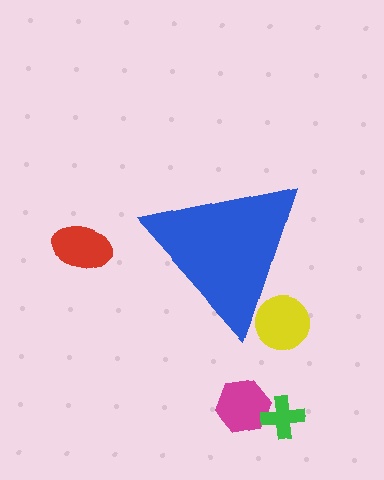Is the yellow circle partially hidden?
Yes, the yellow circle is partially hidden behind the blue triangle.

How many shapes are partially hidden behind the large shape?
1 shape is partially hidden.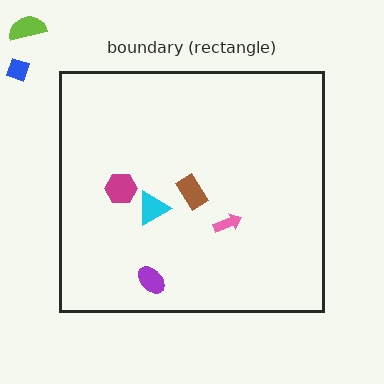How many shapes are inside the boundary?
5 inside, 2 outside.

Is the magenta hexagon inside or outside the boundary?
Inside.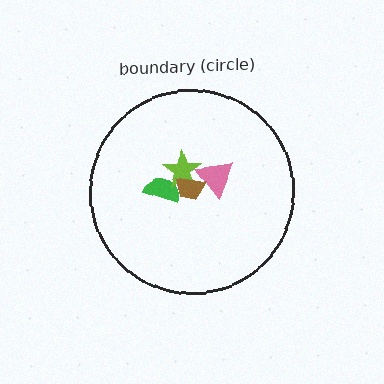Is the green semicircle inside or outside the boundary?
Inside.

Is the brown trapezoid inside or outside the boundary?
Inside.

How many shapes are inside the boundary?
4 inside, 0 outside.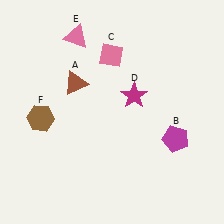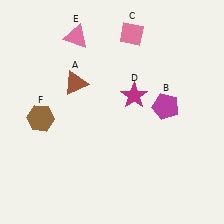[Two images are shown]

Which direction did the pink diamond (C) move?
The pink diamond (C) moved up.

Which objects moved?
The objects that moved are: the magenta pentagon (B), the pink diamond (C).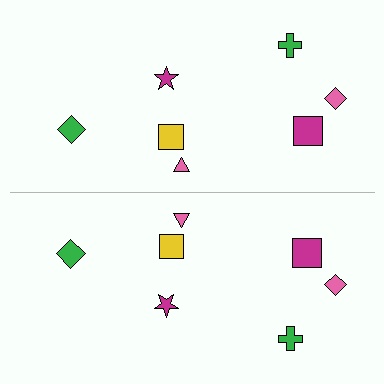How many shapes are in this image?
There are 14 shapes in this image.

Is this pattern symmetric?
Yes, this pattern has bilateral (reflection) symmetry.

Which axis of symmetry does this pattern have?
The pattern has a horizontal axis of symmetry running through the center of the image.